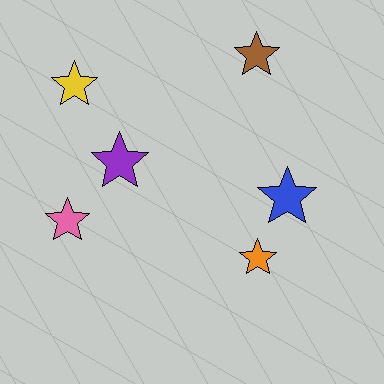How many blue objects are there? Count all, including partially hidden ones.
There is 1 blue object.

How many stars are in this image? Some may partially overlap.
There are 6 stars.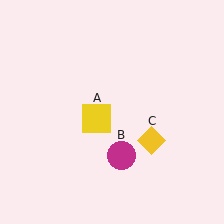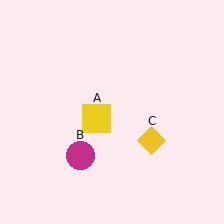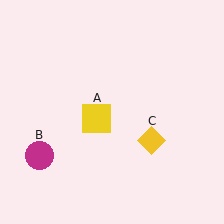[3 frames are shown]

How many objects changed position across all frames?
1 object changed position: magenta circle (object B).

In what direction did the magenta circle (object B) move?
The magenta circle (object B) moved left.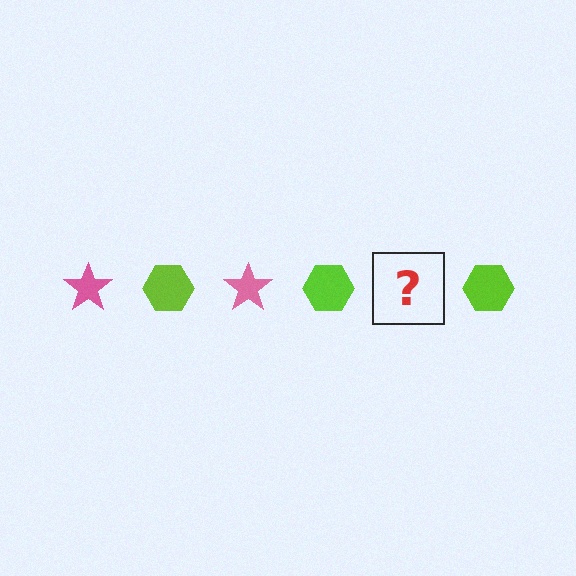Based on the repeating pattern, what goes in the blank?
The blank should be a pink star.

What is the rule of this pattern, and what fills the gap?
The rule is that the pattern alternates between pink star and lime hexagon. The gap should be filled with a pink star.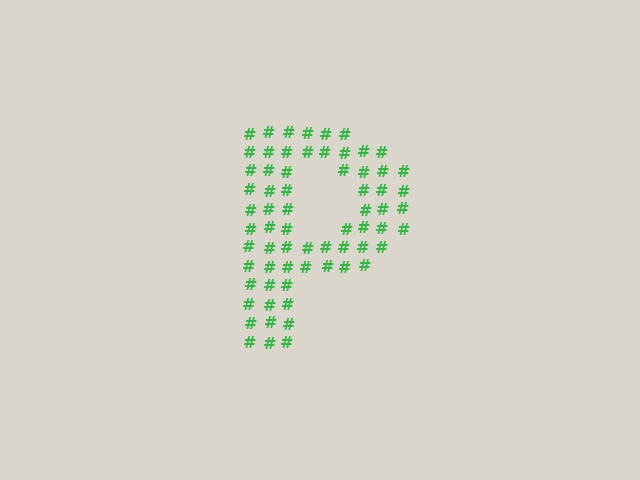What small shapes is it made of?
It is made of small hash symbols.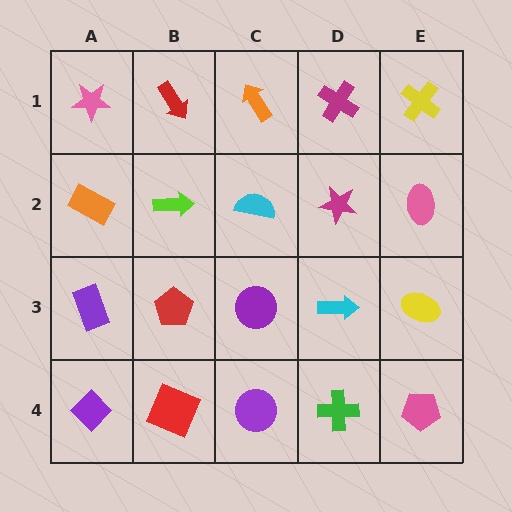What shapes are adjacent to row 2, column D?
A magenta cross (row 1, column D), a cyan arrow (row 3, column D), a cyan semicircle (row 2, column C), a pink ellipse (row 2, column E).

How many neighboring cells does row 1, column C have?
3.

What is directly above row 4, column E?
A yellow ellipse.